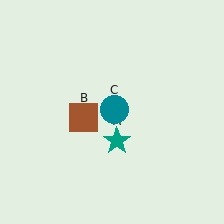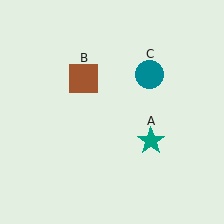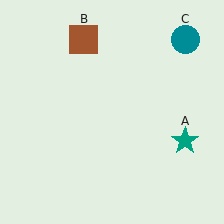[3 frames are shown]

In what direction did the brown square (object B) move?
The brown square (object B) moved up.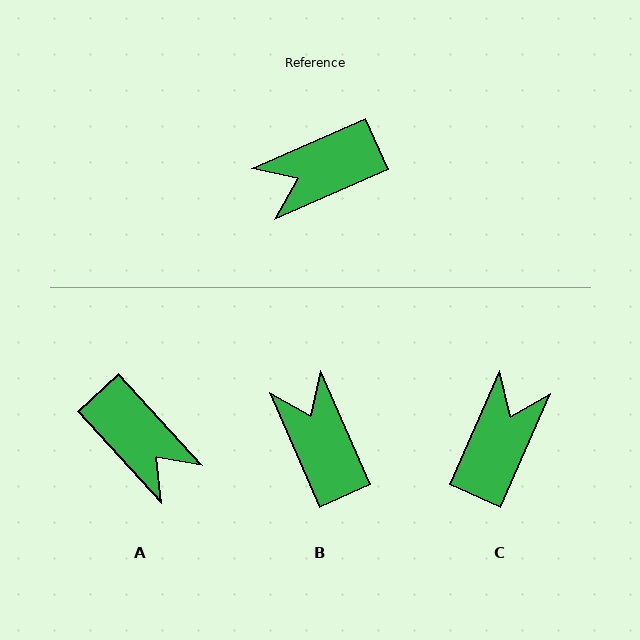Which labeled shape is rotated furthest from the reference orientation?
C, about 137 degrees away.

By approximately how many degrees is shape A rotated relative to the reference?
Approximately 109 degrees counter-clockwise.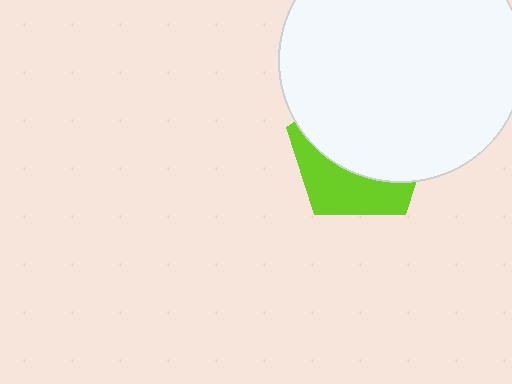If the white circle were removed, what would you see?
You would see the complete lime pentagon.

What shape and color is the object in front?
The object in front is a white circle.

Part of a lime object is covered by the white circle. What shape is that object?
It is a pentagon.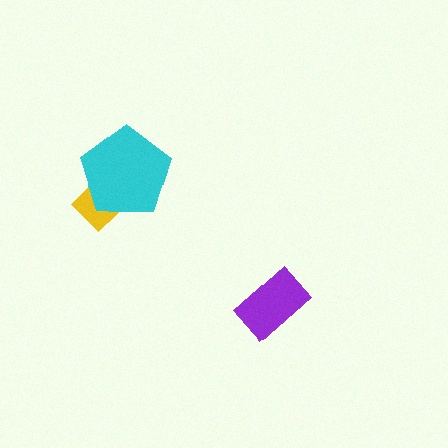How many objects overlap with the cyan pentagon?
1 object overlaps with the cyan pentagon.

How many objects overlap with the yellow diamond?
1 object overlaps with the yellow diamond.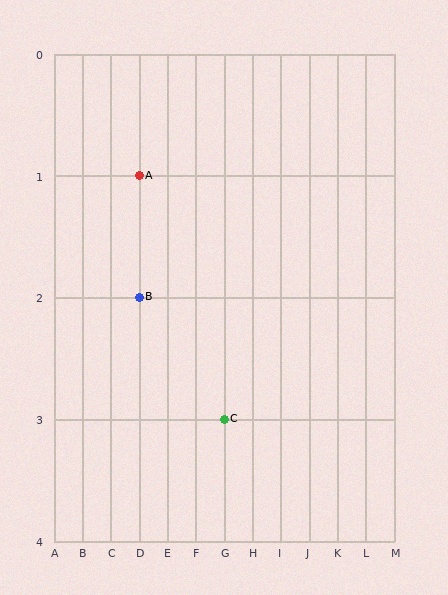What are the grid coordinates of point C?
Point C is at grid coordinates (G, 3).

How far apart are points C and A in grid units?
Points C and A are 3 columns and 2 rows apart (about 3.6 grid units diagonally).